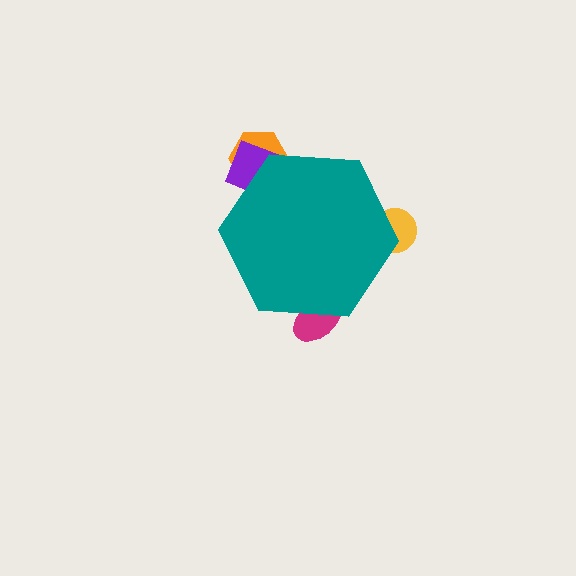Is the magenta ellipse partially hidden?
Yes, the magenta ellipse is partially hidden behind the teal hexagon.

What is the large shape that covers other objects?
A teal hexagon.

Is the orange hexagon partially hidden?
Yes, the orange hexagon is partially hidden behind the teal hexagon.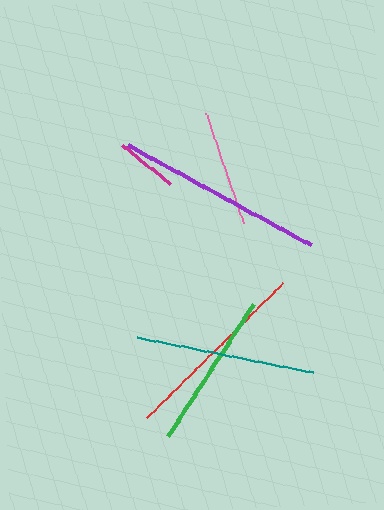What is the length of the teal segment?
The teal segment is approximately 179 pixels long.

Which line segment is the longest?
The purple line is the longest at approximately 208 pixels.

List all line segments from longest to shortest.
From longest to shortest: purple, red, teal, green, pink, magenta.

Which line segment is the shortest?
The magenta line is the shortest at approximately 62 pixels.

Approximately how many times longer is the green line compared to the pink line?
The green line is approximately 1.4 times the length of the pink line.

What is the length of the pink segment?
The pink segment is approximately 115 pixels long.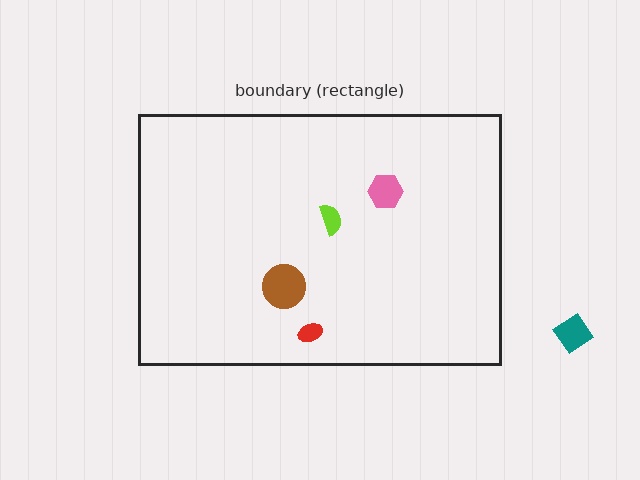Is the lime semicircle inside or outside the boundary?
Inside.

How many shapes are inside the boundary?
4 inside, 1 outside.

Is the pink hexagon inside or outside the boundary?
Inside.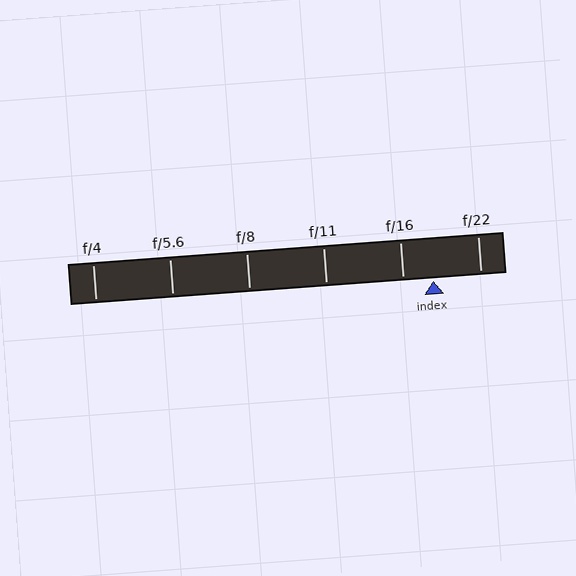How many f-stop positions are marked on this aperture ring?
There are 6 f-stop positions marked.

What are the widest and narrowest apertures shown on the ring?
The widest aperture shown is f/4 and the narrowest is f/22.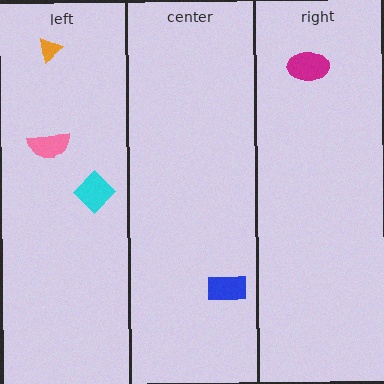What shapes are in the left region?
The pink semicircle, the cyan diamond, the orange triangle.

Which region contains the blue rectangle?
The center region.